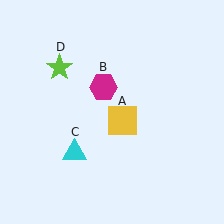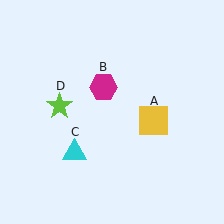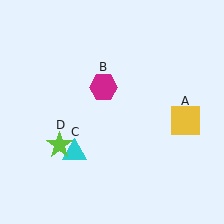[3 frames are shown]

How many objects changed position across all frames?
2 objects changed position: yellow square (object A), lime star (object D).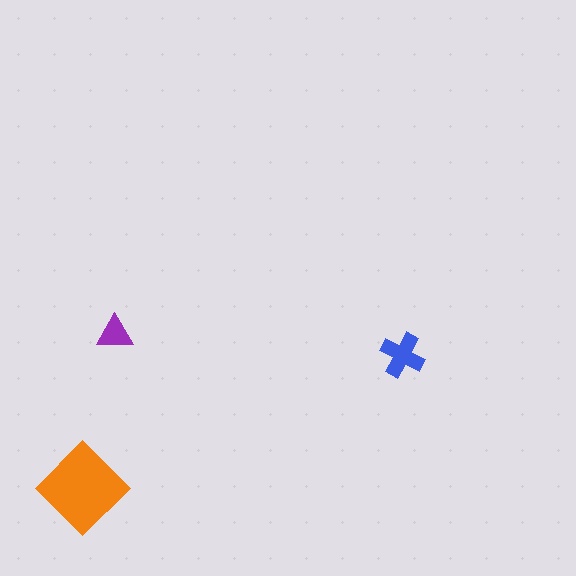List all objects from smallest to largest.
The purple triangle, the blue cross, the orange diamond.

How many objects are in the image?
There are 3 objects in the image.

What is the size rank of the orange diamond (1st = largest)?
1st.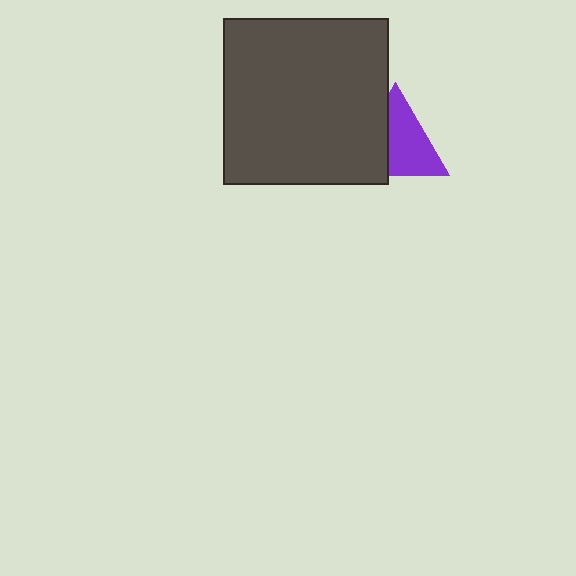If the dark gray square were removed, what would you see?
You would see the complete purple triangle.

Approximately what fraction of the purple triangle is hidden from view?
Roughly 40% of the purple triangle is hidden behind the dark gray square.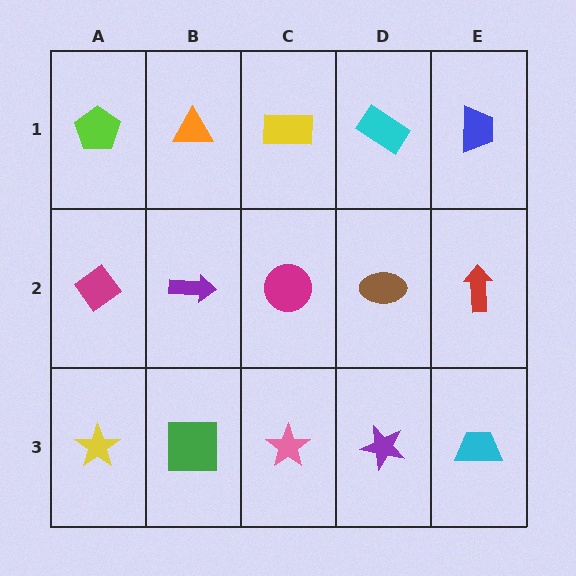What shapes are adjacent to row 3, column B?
A purple arrow (row 2, column B), a yellow star (row 3, column A), a pink star (row 3, column C).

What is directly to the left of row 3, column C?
A green square.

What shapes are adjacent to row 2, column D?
A cyan rectangle (row 1, column D), a purple star (row 3, column D), a magenta circle (row 2, column C), a red arrow (row 2, column E).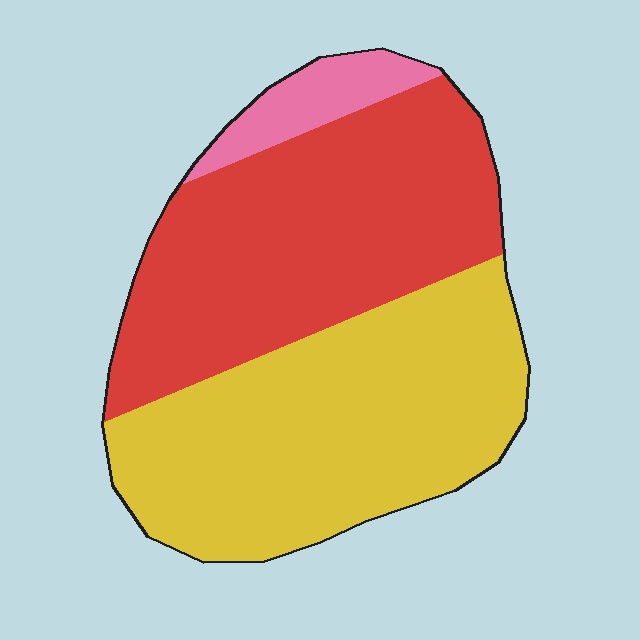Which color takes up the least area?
Pink, at roughly 5%.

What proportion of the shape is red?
Red covers roughly 45% of the shape.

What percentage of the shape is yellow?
Yellow covers about 50% of the shape.